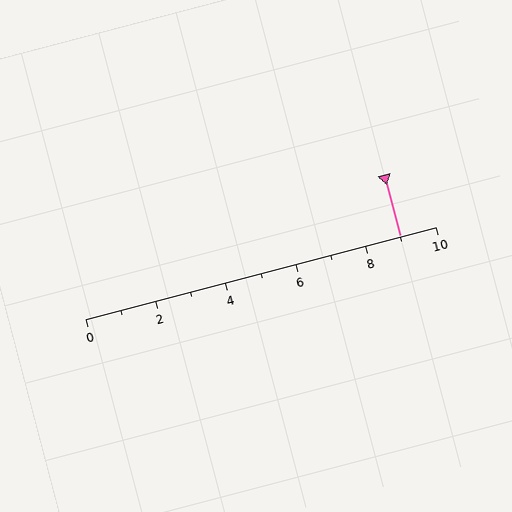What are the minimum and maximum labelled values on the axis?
The axis runs from 0 to 10.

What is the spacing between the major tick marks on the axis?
The major ticks are spaced 2 apart.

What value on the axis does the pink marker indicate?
The marker indicates approximately 9.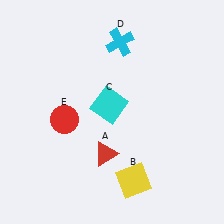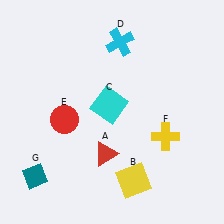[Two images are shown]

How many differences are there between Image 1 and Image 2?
There are 2 differences between the two images.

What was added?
A yellow cross (F), a teal diamond (G) were added in Image 2.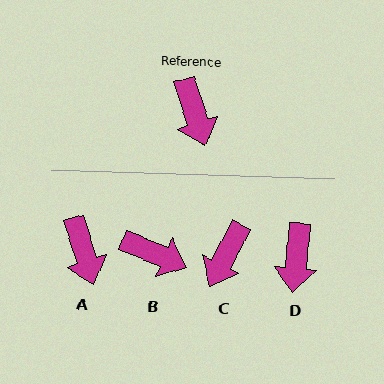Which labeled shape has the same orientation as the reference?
A.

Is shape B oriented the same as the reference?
No, it is off by about 50 degrees.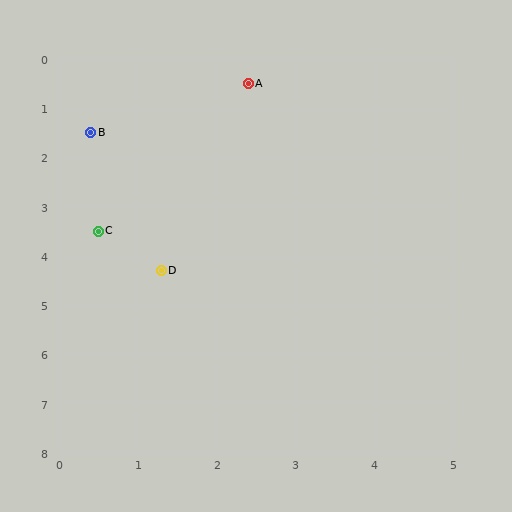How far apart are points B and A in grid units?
Points B and A are about 2.2 grid units apart.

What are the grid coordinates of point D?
Point D is at approximately (1.3, 4.3).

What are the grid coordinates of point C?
Point C is at approximately (0.5, 3.5).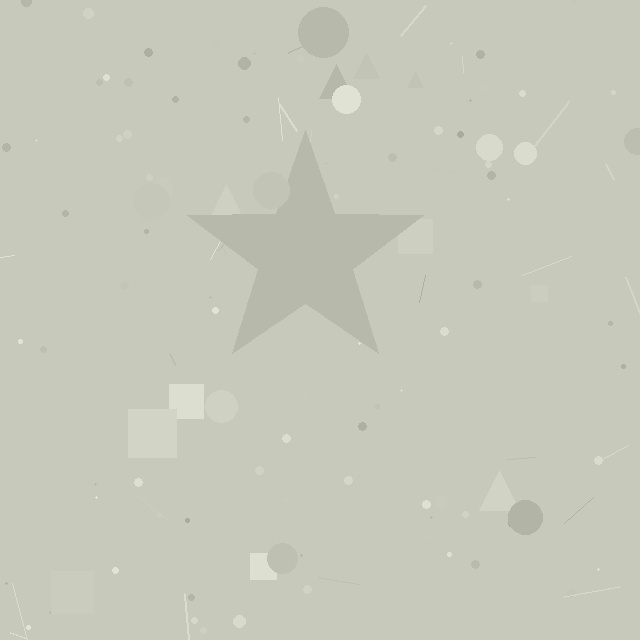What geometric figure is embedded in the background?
A star is embedded in the background.